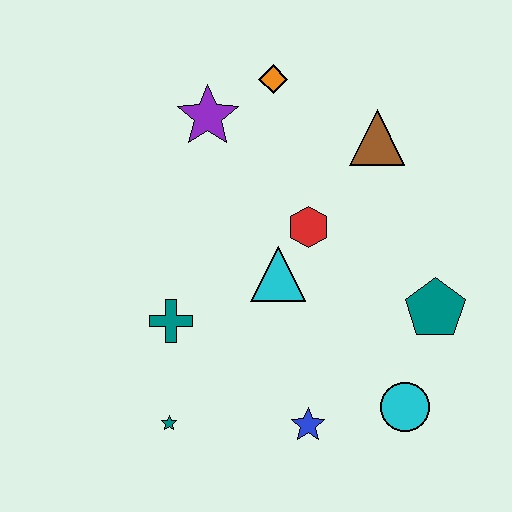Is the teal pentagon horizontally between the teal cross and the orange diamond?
No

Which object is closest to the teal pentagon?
The cyan circle is closest to the teal pentagon.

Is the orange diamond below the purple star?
No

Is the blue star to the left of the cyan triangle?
No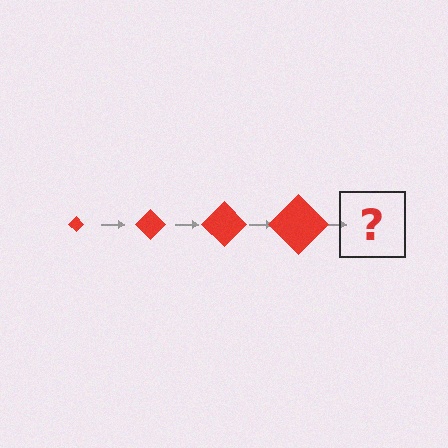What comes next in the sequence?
The next element should be a red diamond, larger than the previous one.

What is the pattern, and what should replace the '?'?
The pattern is that the diamond gets progressively larger each step. The '?' should be a red diamond, larger than the previous one.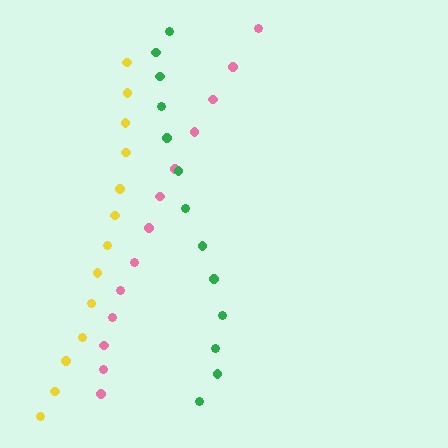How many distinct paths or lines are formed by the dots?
There are 3 distinct paths.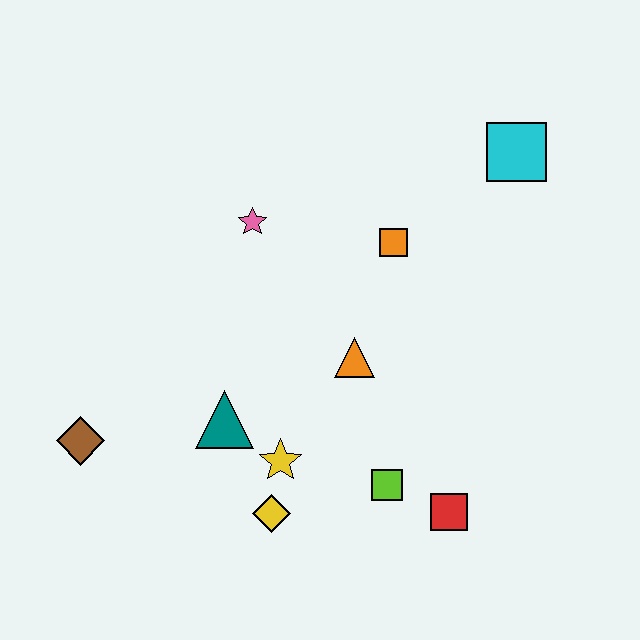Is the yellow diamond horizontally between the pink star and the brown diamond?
No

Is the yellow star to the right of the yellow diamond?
Yes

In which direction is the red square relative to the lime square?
The red square is to the right of the lime square.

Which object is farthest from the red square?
The brown diamond is farthest from the red square.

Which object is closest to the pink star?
The orange square is closest to the pink star.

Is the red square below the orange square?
Yes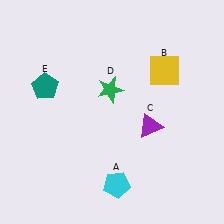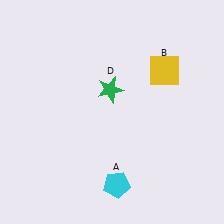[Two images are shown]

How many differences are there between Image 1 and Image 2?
There are 2 differences between the two images.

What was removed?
The teal pentagon (E), the purple triangle (C) were removed in Image 2.